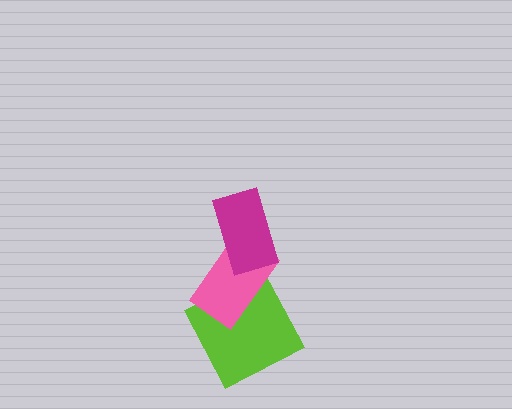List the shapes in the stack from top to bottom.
From top to bottom: the magenta rectangle, the pink rectangle, the lime square.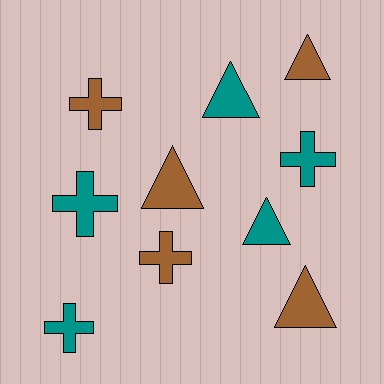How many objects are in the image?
There are 10 objects.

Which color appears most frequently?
Brown, with 5 objects.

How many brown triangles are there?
There are 3 brown triangles.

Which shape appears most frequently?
Triangle, with 5 objects.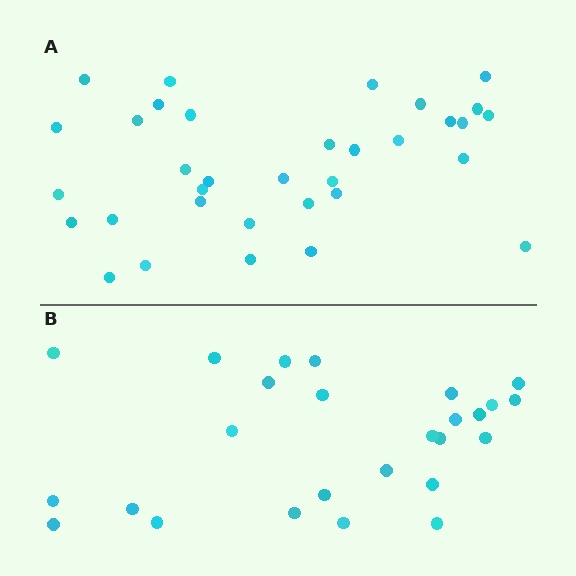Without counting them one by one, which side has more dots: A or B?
Region A (the top region) has more dots.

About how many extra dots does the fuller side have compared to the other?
Region A has roughly 8 or so more dots than region B.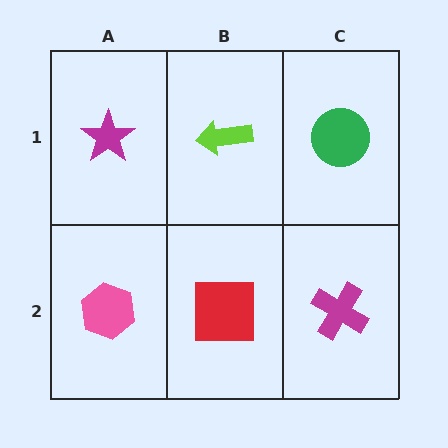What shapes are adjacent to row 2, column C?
A green circle (row 1, column C), a red square (row 2, column B).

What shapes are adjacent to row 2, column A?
A magenta star (row 1, column A), a red square (row 2, column B).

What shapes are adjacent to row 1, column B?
A red square (row 2, column B), a magenta star (row 1, column A), a green circle (row 1, column C).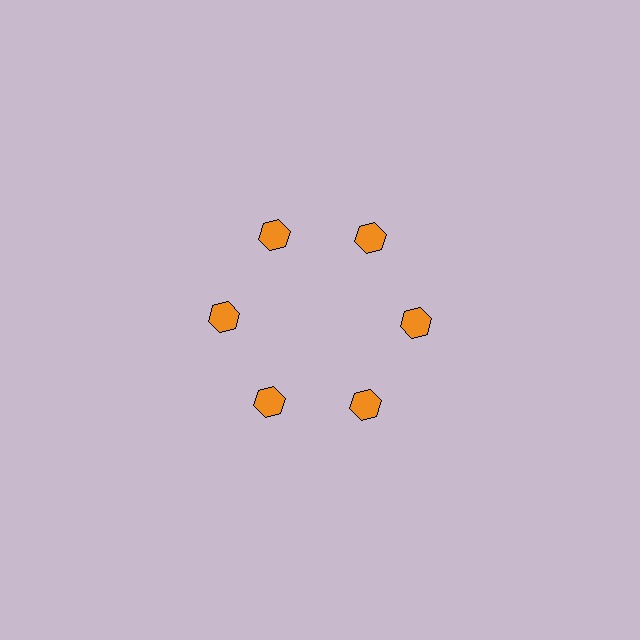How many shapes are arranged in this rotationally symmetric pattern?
There are 6 shapes, arranged in 6 groups of 1.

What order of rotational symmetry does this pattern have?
This pattern has 6-fold rotational symmetry.